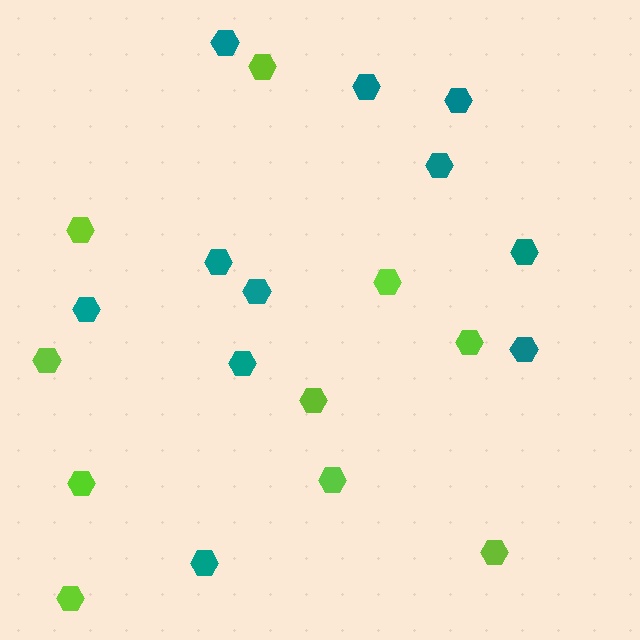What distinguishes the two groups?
There are 2 groups: one group of lime hexagons (10) and one group of teal hexagons (11).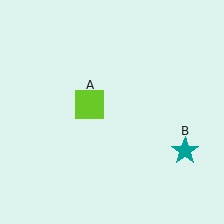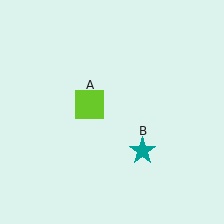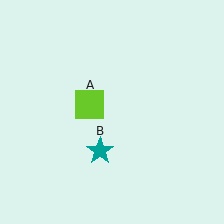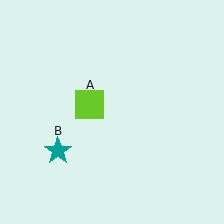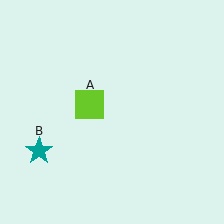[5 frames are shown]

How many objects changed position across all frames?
1 object changed position: teal star (object B).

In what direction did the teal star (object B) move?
The teal star (object B) moved left.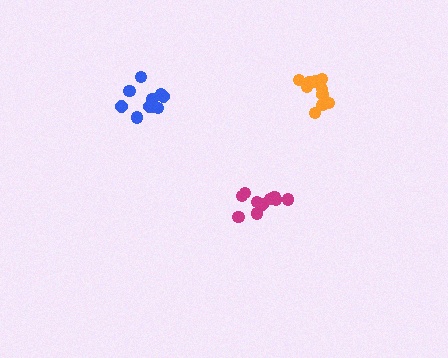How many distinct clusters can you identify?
There are 3 distinct clusters.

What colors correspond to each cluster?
The clusters are colored: magenta, orange, blue.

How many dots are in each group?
Group 1: 12 dots, Group 2: 10 dots, Group 3: 10 dots (32 total).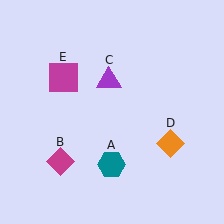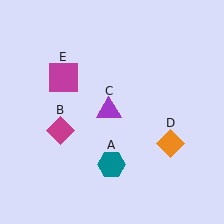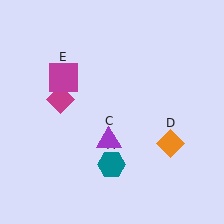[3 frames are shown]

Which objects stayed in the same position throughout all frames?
Teal hexagon (object A) and orange diamond (object D) and magenta square (object E) remained stationary.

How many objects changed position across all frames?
2 objects changed position: magenta diamond (object B), purple triangle (object C).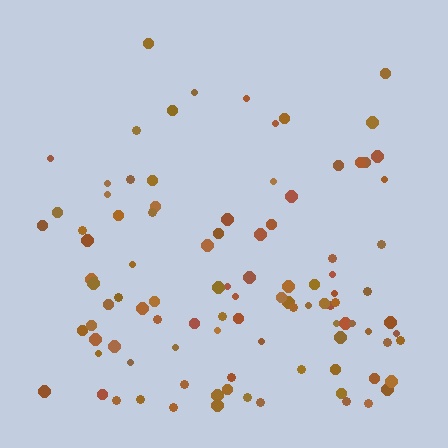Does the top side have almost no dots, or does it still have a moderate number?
Still a moderate number, just noticeably fewer than the bottom.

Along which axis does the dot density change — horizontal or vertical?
Vertical.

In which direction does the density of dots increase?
From top to bottom, with the bottom side densest.